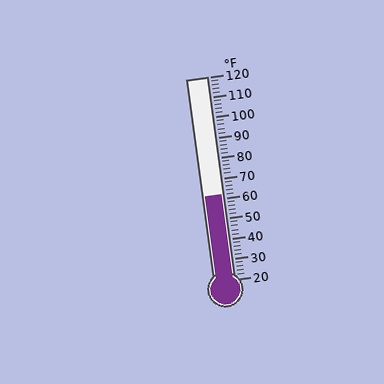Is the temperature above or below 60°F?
The temperature is above 60°F.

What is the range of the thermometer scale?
The thermometer scale ranges from 20°F to 120°F.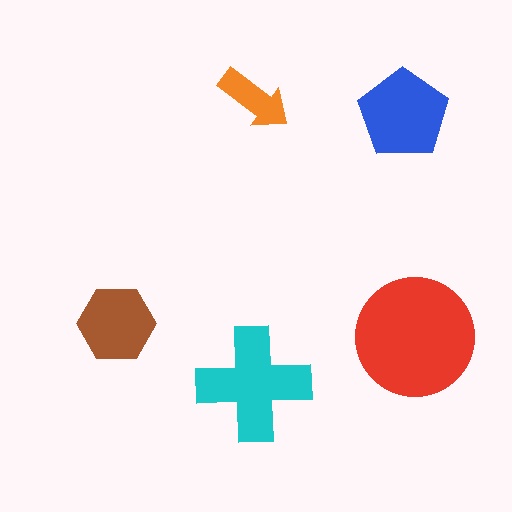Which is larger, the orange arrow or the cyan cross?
The cyan cross.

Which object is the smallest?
The orange arrow.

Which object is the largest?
The red circle.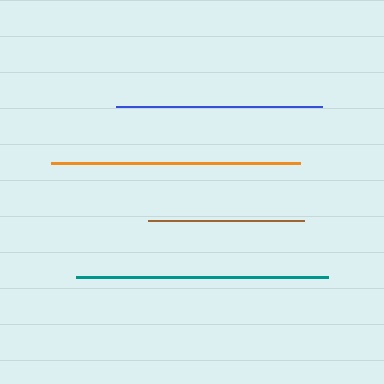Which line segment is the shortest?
The brown line is the shortest at approximately 156 pixels.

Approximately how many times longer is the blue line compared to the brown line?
The blue line is approximately 1.3 times the length of the brown line.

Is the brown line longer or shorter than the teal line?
The teal line is longer than the brown line.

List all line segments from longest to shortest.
From longest to shortest: teal, orange, blue, brown.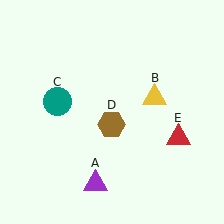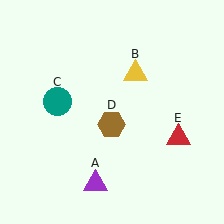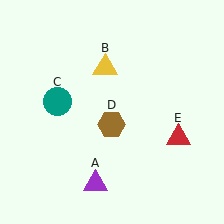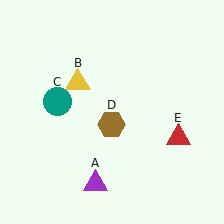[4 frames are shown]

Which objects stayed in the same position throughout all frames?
Purple triangle (object A) and teal circle (object C) and brown hexagon (object D) and red triangle (object E) remained stationary.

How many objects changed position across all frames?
1 object changed position: yellow triangle (object B).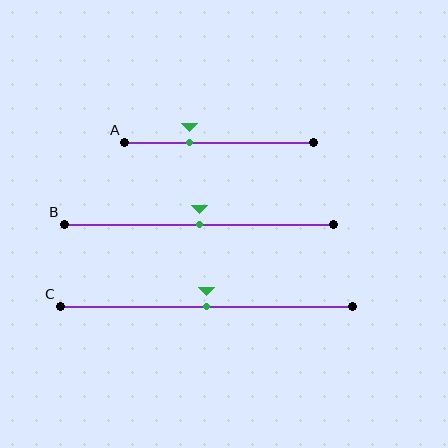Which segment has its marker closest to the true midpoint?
Segment B has its marker closest to the true midpoint.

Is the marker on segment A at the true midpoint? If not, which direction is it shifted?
No, the marker on segment A is shifted to the left by about 15% of the segment length.